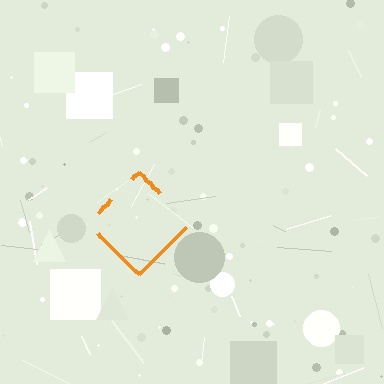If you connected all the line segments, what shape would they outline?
They would outline a diamond.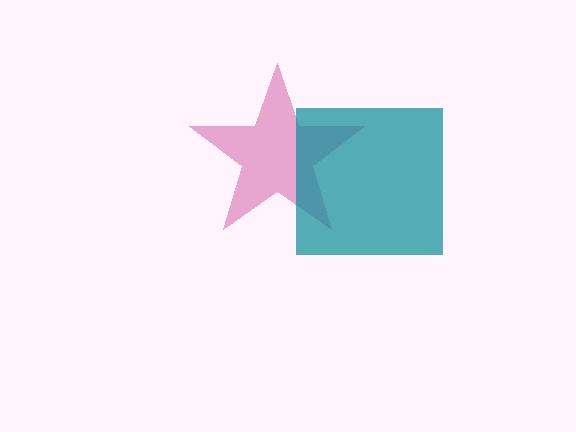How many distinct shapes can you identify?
There are 2 distinct shapes: a magenta star, a teal square.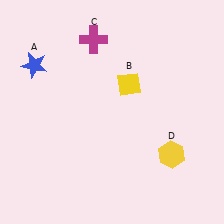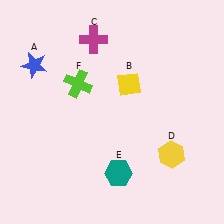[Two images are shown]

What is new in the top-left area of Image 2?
A lime cross (F) was added in the top-left area of Image 2.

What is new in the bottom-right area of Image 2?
A teal hexagon (E) was added in the bottom-right area of Image 2.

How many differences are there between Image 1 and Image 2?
There are 2 differences between the two images.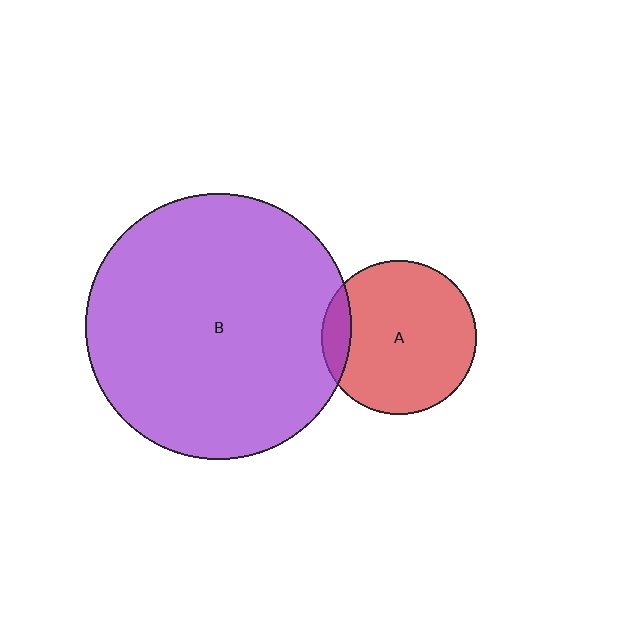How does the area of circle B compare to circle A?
Approximately 3.0 times.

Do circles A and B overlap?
Yes.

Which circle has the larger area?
Circle B (purple).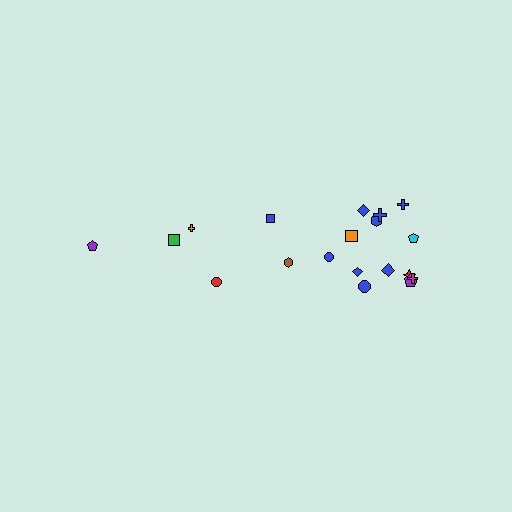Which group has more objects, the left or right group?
The right group.